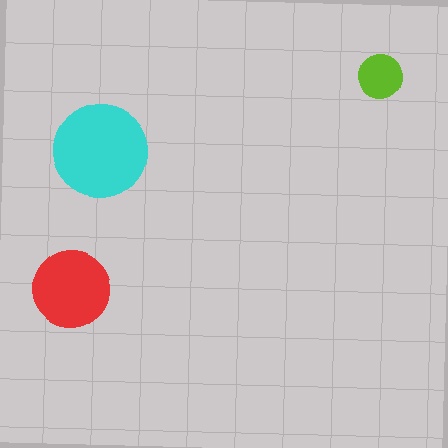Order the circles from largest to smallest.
the cyan one, the red one, the lime one.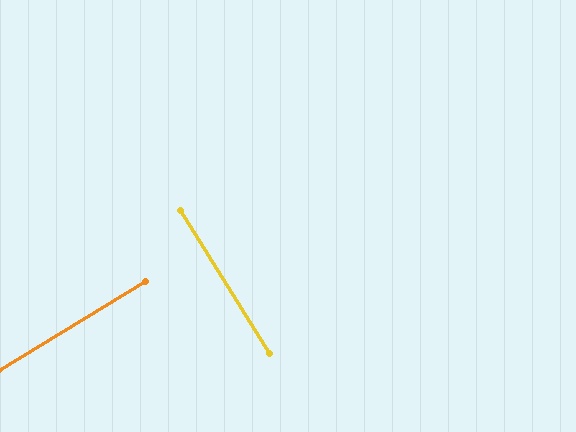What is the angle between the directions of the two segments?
Approximately 89 degrees.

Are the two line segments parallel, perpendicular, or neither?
Perpendicular — they meet at approximately 89°.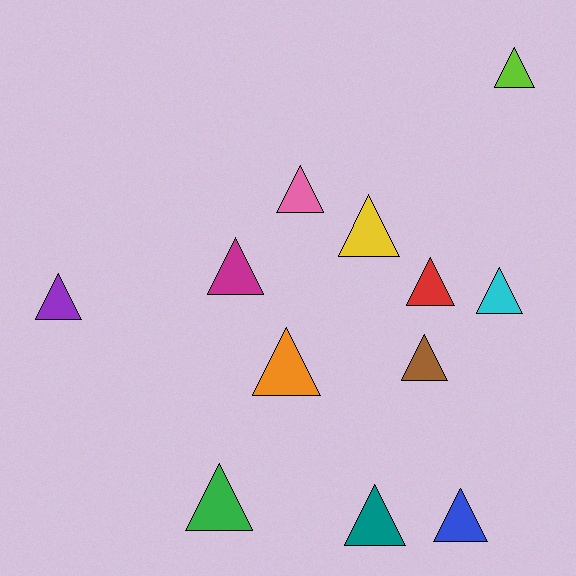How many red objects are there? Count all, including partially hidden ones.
There is 1 red object.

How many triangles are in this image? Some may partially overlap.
There are 12 triangles.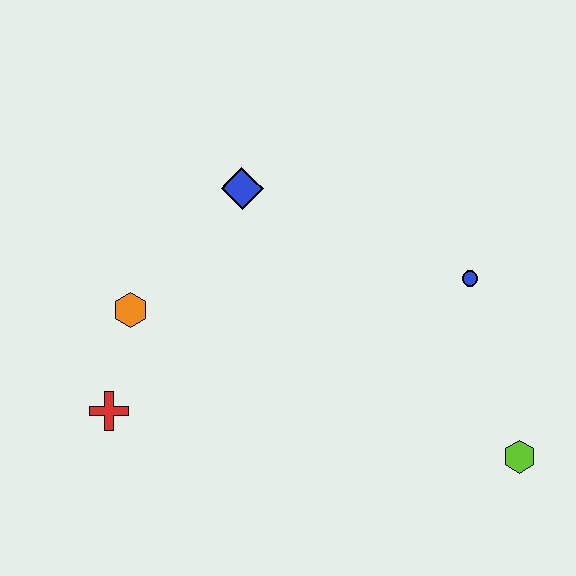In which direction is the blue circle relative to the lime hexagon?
The blue circle is above the lime hexagon.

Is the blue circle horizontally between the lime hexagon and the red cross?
Yes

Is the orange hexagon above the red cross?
Yes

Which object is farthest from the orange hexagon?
The lime hexagon is farthest from the orange hexagon.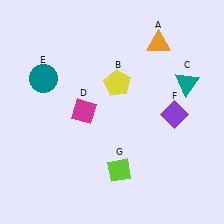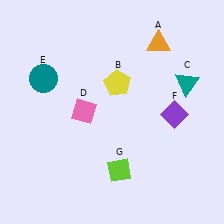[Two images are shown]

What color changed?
The diamond (D) changed from magenta in Image 1 to pink in Image 2.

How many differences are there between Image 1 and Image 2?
There is 1 difference between the two images.